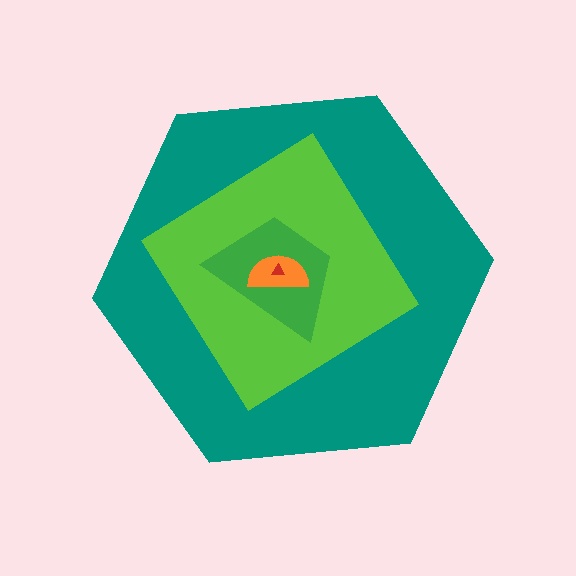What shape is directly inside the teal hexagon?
The lime diamond.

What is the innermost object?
The red triangle.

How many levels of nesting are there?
5.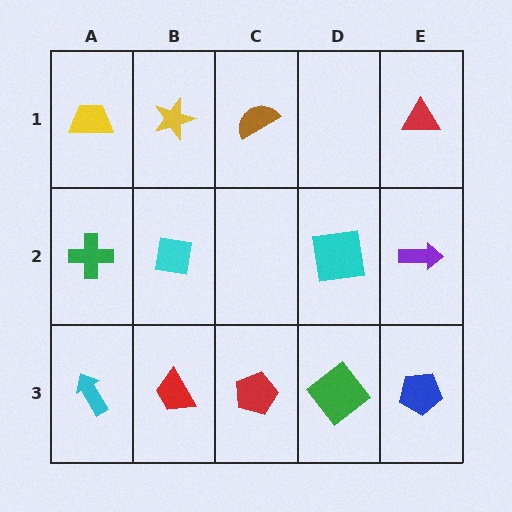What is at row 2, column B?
A cyan square.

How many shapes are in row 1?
4 shapes.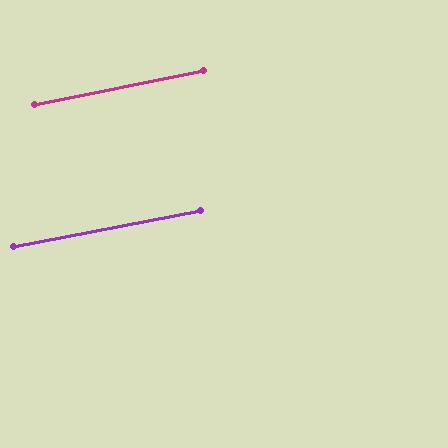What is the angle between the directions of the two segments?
Approximately 1 degree.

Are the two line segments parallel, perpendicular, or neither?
Parallel — their directions differ by only 0.7°.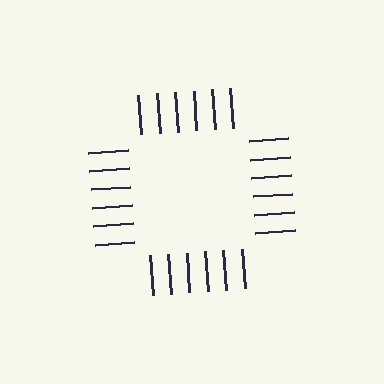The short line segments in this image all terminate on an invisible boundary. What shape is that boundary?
An illusory square — the line segments terminate on its edges but no continuous stroke is drawn.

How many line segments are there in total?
24 — 6 along each of the 4 edges.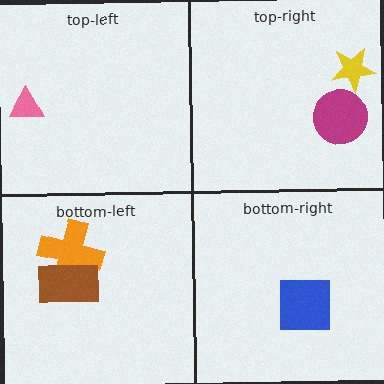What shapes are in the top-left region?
The pink triangle.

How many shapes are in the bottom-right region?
1.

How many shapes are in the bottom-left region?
2.